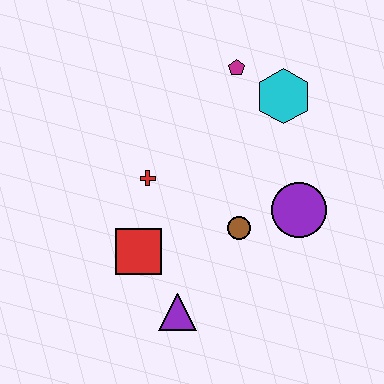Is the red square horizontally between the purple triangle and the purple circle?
No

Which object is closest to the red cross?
The red square is closest to the red cross.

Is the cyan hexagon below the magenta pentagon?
Yes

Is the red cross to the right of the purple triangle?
No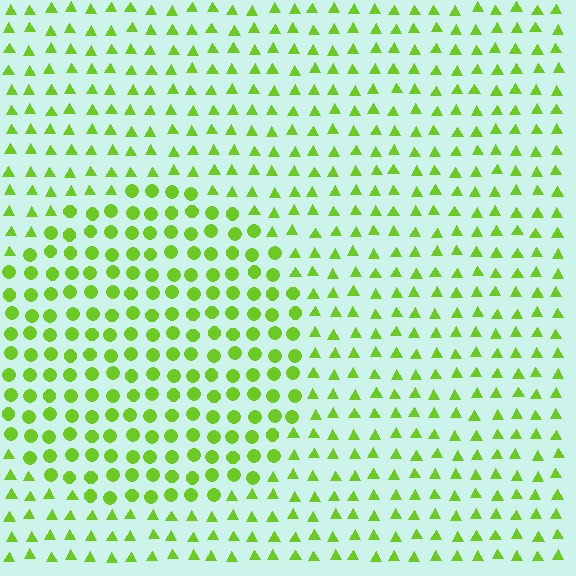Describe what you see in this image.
The image is filled with small lime elements arranged in a uniform grid. A circle-shaped region contains circles, while the surrounding area contains triangles. The boundary is defined purely by the change in element shape.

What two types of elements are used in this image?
The image uses circles inside the circle region and triangles outside it.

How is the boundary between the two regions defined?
The boundary is defined by a change in element shape: circles inside vs. triangles outside. All elements share the same color and spacing.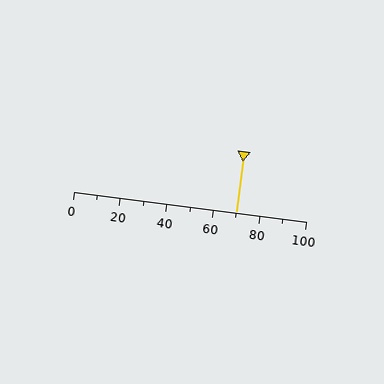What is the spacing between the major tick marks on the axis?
The major ticks are spaced 20 apart.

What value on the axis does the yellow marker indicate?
The marker indicates approximately 70.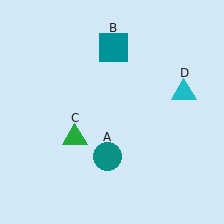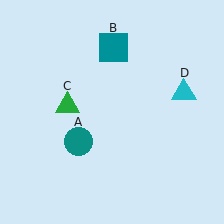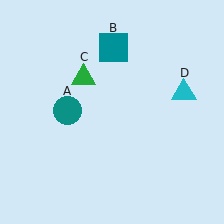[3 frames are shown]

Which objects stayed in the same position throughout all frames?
Teal square (object B) and cyan triangle (object D) remained stationary.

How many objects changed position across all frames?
2 objects changed position: teal circle (object A), green triangle (object C).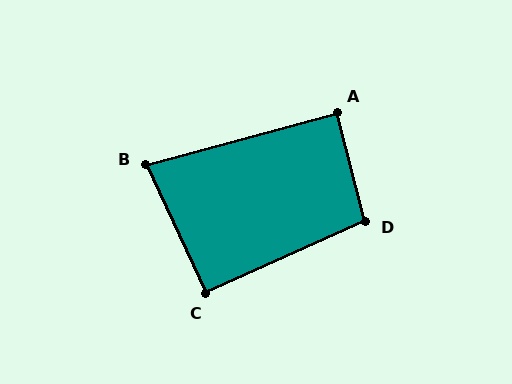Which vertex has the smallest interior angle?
B, at approximately 80 degrees.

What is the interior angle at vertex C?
Approximately 91 degrees (approximately right).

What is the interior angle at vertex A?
Approximately 89 degrees (approximately right).